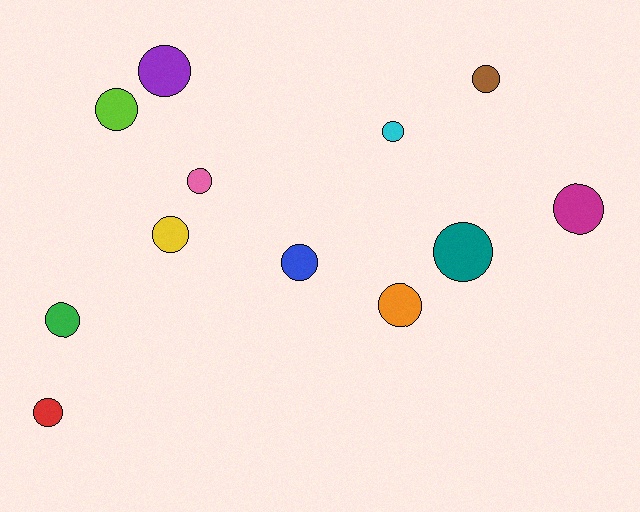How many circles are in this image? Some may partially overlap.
There are 12 circles.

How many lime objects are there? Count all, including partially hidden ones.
There is 1 lime object.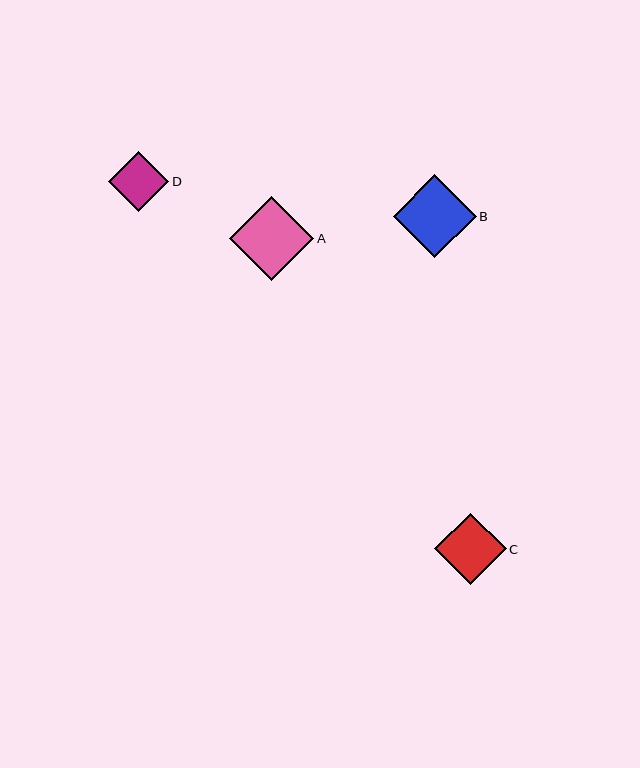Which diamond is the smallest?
Diamond D is the smallest with a size of approximately 60 pixels.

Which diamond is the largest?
Diamond A is the largest with a size of approximately 84 pixels.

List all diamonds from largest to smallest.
From largest to smallest: A, B, C, D.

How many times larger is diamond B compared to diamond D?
Diamond B is approximately 1.4 times the size of diamond D.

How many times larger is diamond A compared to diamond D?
Diamond A is approximately 1.4 times the size of diamond D.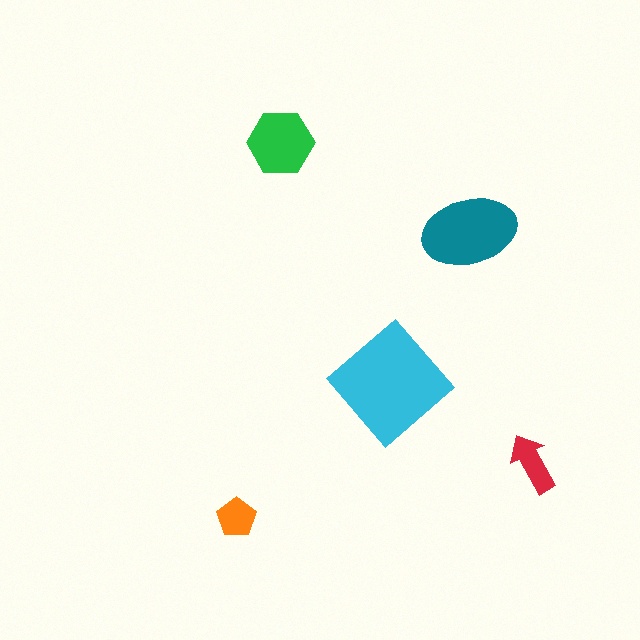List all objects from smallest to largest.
The orange pentagon, the red arrow, the green hexagon, the teal ellipse, the cyan diamond.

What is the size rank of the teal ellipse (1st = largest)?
2nd.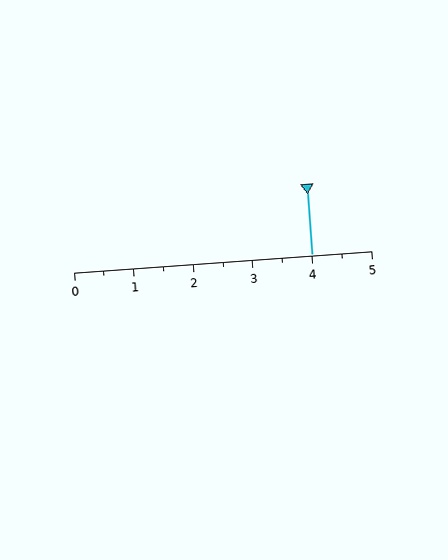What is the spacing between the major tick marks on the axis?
The major ticks are spaced 1 apart.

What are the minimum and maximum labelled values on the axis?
The axis runs from 0 to 5.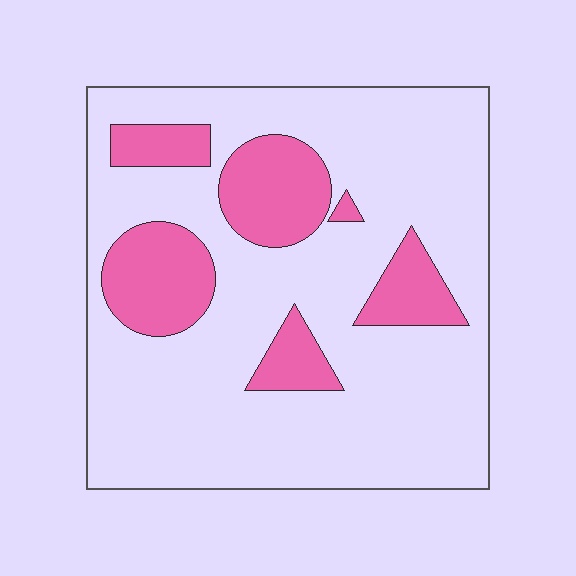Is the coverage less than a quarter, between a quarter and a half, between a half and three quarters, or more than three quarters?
Less than a quarter.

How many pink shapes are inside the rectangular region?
6.